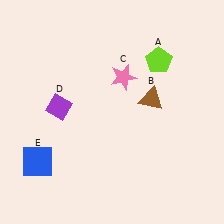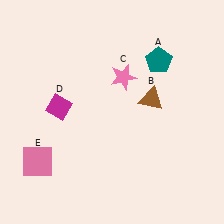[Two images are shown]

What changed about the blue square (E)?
In Image 1, E is blue. In Image 2, it changed to pink.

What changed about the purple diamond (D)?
In Image 1, D is purple. In Image 2, it changed to magenta.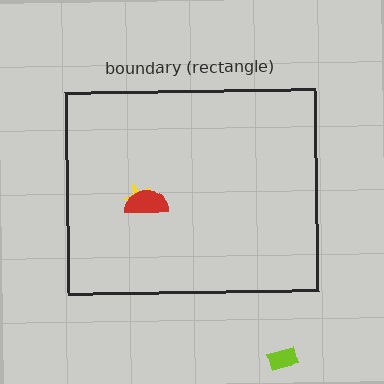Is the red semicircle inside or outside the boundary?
Inside.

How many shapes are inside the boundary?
2 inside, 1 outside.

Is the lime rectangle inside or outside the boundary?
Outside.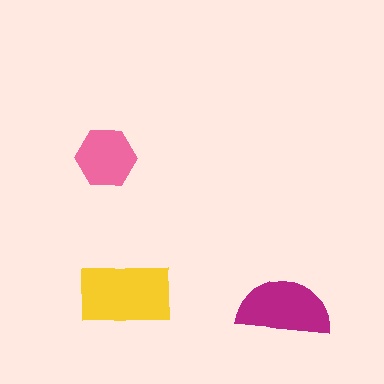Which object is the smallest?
The pink hexagon.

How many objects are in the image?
There are 3 objects in the image.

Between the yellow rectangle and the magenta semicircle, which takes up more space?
The yellow rectangle.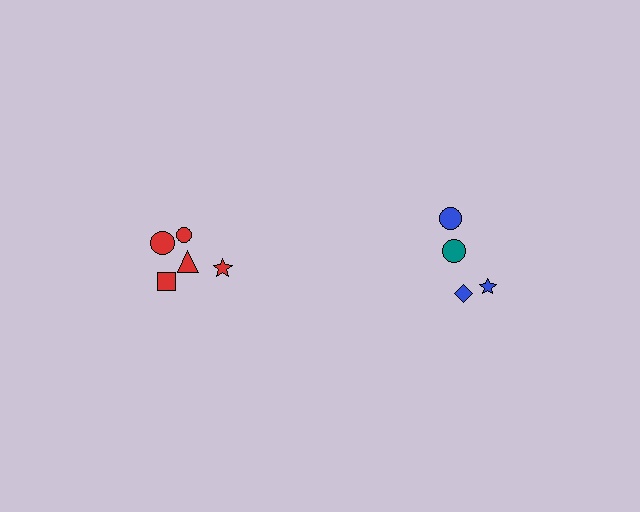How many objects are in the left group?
There are 6 objects.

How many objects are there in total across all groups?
There are 10 objects.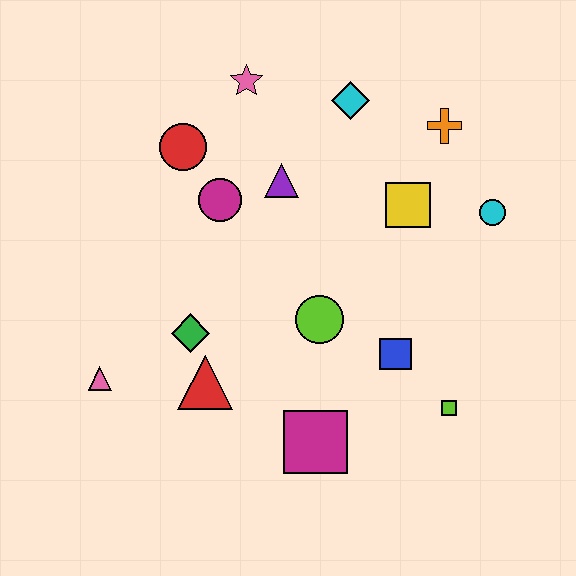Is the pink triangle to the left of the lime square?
Yes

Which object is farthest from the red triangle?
The orange cross is farthest from the red triangle.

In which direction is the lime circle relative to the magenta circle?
The lime circle is below the magenta circle.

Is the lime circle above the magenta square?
Yes